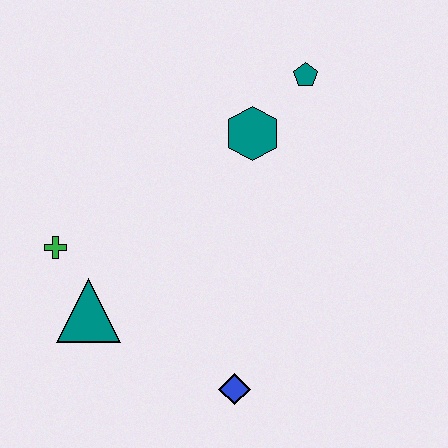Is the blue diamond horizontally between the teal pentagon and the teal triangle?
Yes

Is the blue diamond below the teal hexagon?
Yes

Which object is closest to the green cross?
The teal triangle is closest to the green cross.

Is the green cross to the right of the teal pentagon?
No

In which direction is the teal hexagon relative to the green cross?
The teal hexagon is to the right of the green cross.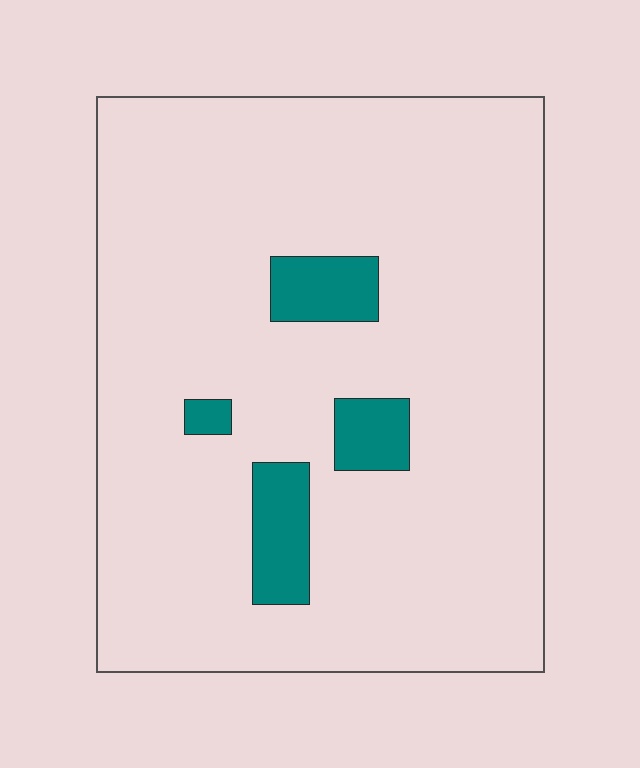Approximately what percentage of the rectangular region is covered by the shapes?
Approximately 10%.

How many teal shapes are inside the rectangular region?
4.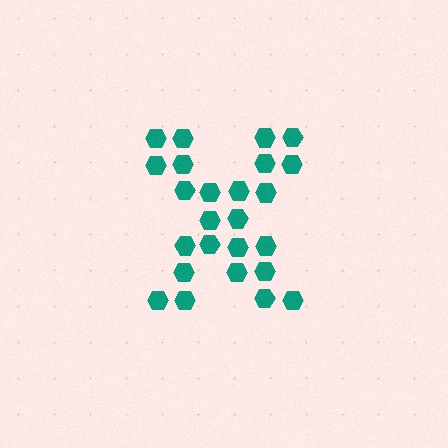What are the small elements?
The small elements are hexagons.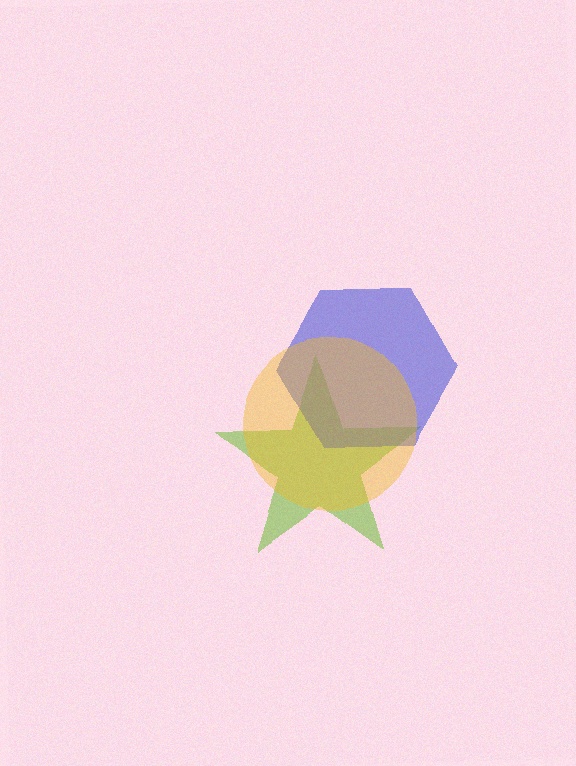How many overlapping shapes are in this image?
There are 3 overlapping shapes in the image.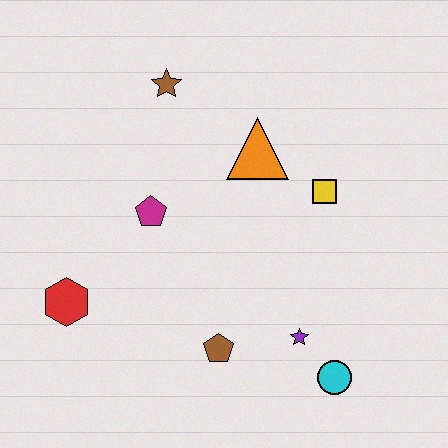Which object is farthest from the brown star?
The cyan circle is farthest from the brown star.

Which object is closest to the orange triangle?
The yellow square is closest to the orange triangle.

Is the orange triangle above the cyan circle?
Yes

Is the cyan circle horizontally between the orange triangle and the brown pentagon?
No